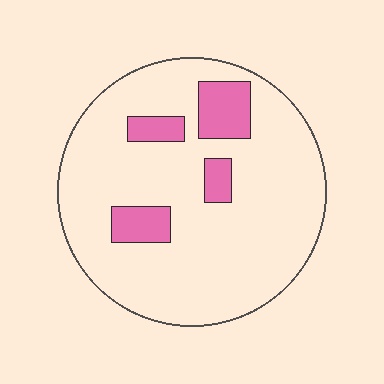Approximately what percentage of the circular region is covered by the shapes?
Approximately 15%.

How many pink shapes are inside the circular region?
4.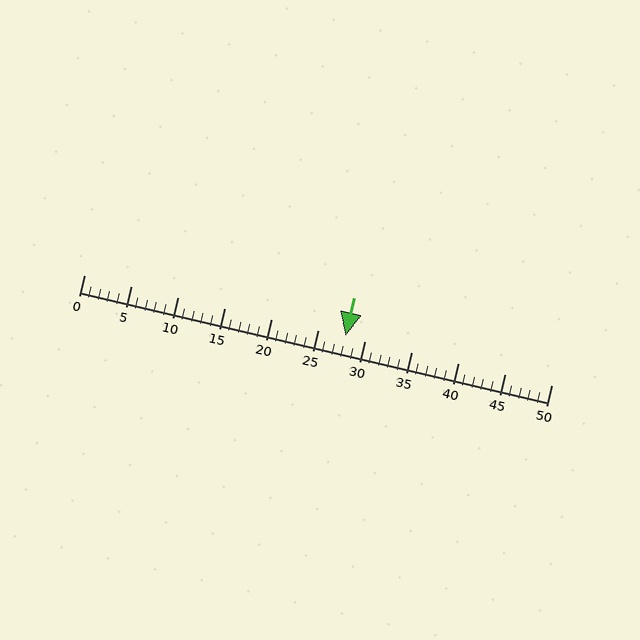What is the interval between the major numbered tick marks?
The major tick marks are spaced 5 units apart.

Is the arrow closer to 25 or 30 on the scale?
The arrow is closer to 30.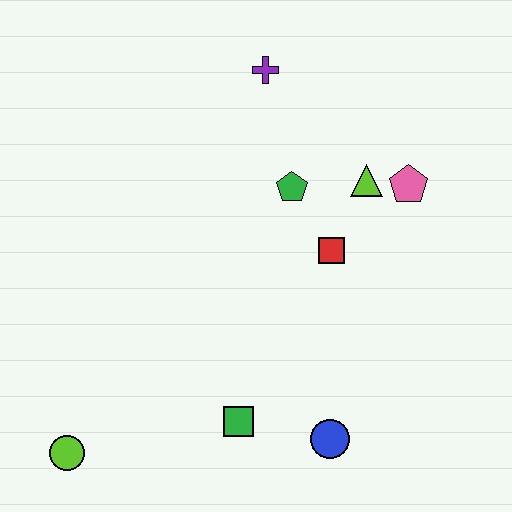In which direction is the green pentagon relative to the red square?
The green pentagon is above the red square.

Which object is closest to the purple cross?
The green pentagon is closest to the purple cross.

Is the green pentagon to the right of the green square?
Yes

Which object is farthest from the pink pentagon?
The lime circle is farthest from the pink pentagon.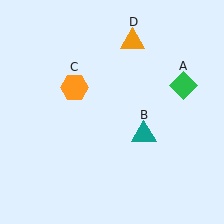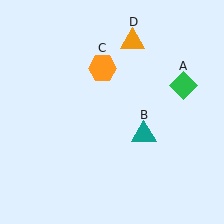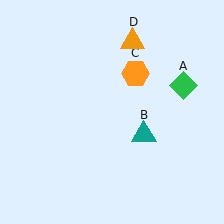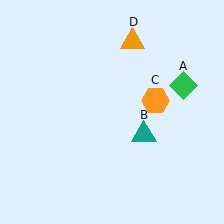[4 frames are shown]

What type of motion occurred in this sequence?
The orange hexagon (object C) rotated clockwise around the center of the scene.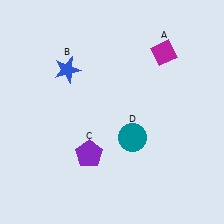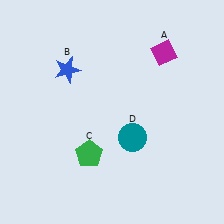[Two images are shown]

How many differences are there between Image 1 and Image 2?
There is 1 difference between the two images.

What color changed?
The pentagon (C) changed from purple in Image 1 to green in Image 2.